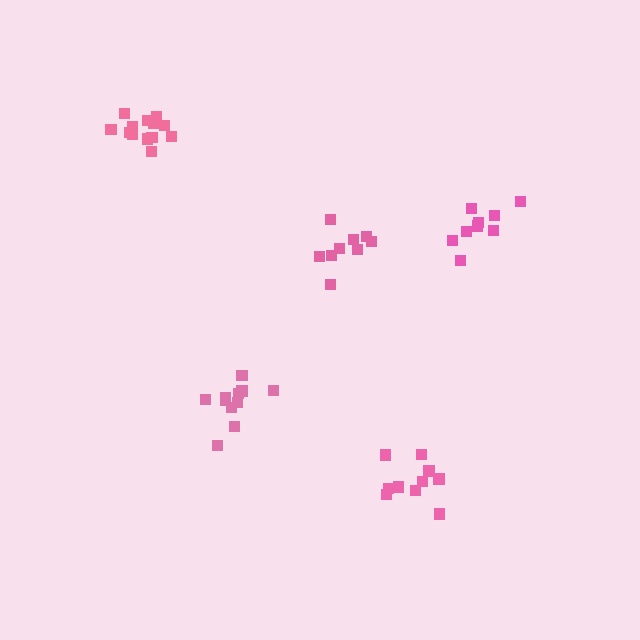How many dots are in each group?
Group 1: 9 dots, Group 2: 11 dots, Group 3: 10 dots, Group 4: 9 dots, Group 5: 13 dots (52 total).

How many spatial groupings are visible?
There are 5 spatial groupings.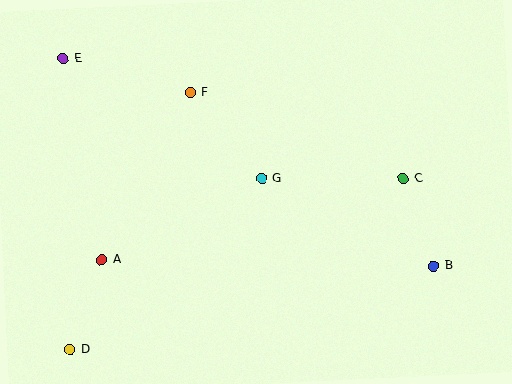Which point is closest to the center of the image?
Point G at (262, 178) is closest to the center.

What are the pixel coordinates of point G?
Point G is at (262, 178).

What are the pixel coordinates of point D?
Point D is at (70, 350).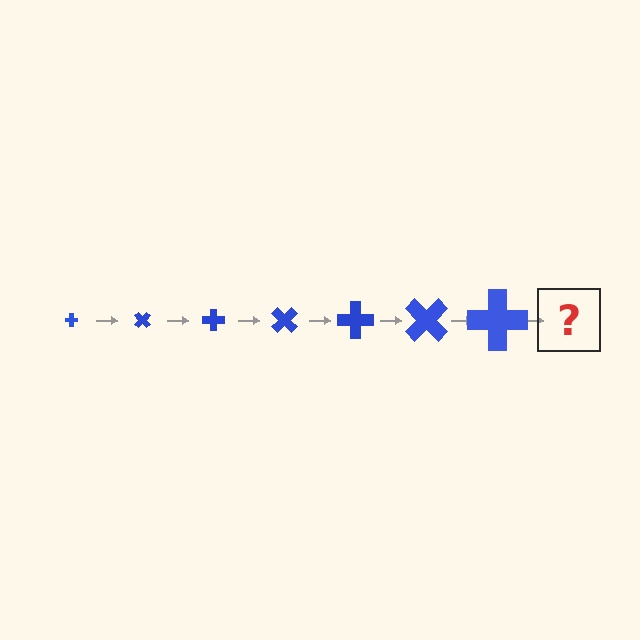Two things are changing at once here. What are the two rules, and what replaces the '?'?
The two rules are that the cross grows larger each step and it rotates 45 degrees each step. The '?' should be a cross, larger than the previous one and rotated 315 degrees from the start.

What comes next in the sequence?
The next element should be a cross, larger than the previous one and rotated 315 degrees from the start.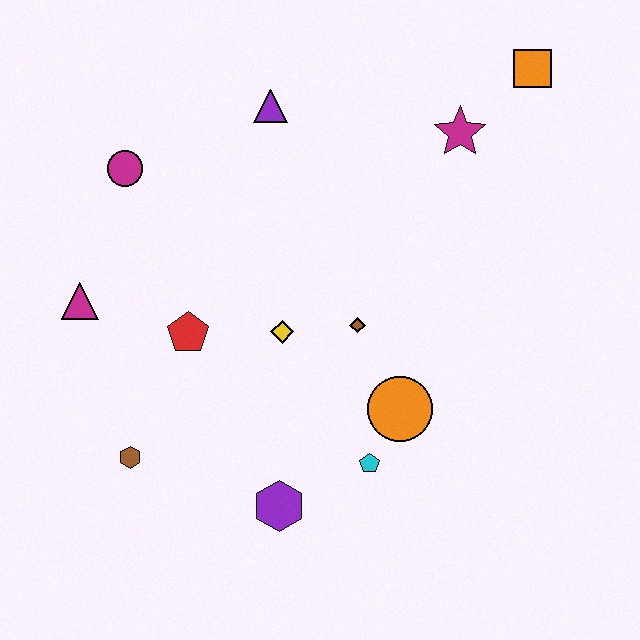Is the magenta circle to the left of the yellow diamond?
Yes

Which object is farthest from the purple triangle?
The purple hexagon is farthest from the purple triangle.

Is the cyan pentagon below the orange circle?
Yes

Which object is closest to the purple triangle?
The magenta circle is closest to the purple triangle.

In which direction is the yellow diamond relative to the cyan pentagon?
The yellow diamond is above the cyan pentagon.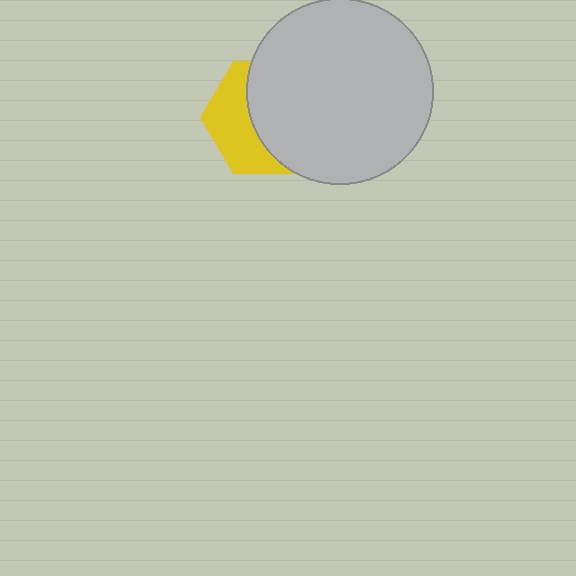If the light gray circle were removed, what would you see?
You would see the complete yellow hexagon.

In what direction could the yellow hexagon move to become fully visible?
The yellow hexagon could move left. That would shift it out from behind the light gray circle entirely.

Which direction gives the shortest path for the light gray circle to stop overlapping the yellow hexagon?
Moving right gives the shortest separation.